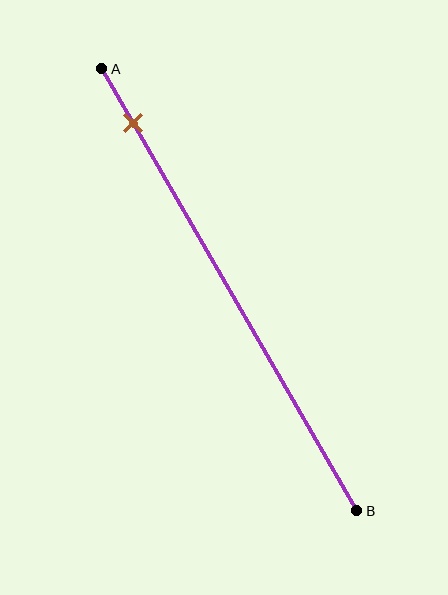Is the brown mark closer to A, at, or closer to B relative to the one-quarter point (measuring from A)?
The brown mark is closer to point A than the one-quarter point of segment AB.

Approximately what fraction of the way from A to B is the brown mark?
The brown mark is approximately 10% of the way from A to B.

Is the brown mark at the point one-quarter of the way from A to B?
No, the mark is at about 10% from A, not at the 25% one-quarter point.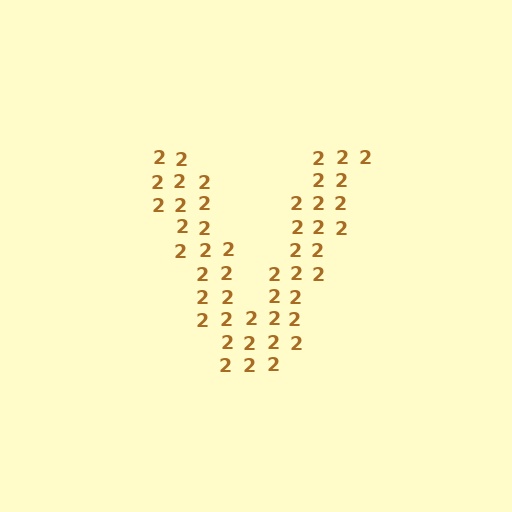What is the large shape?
The large shape is the letter V.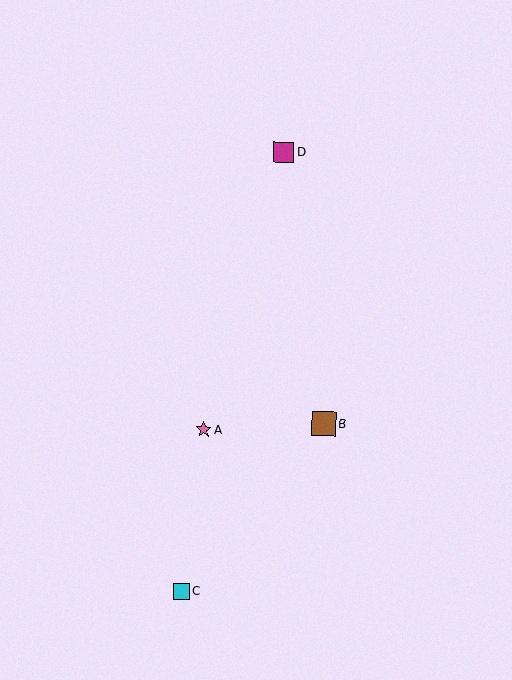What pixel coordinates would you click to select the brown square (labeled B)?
Click at (324, 423) to select the brown square B.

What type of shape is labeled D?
Shape D is a magenta square.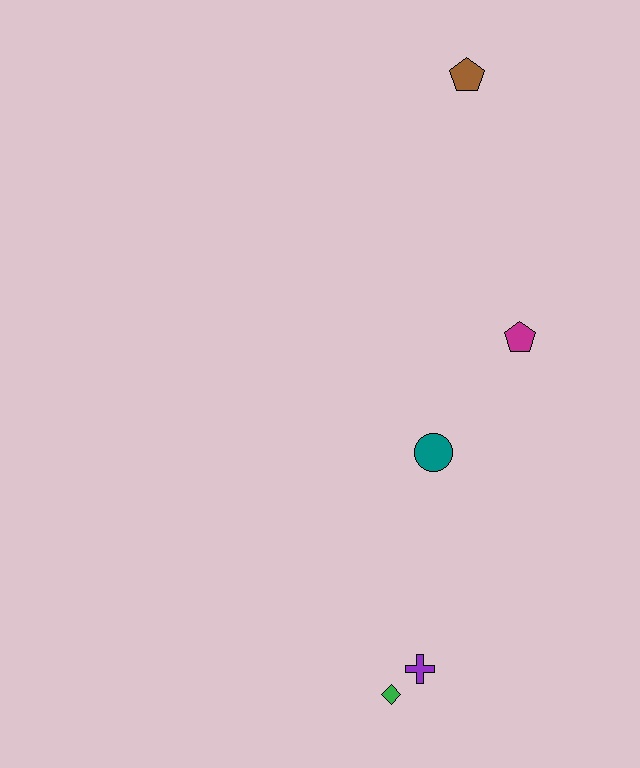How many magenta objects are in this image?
There is 1 magenta object.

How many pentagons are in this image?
There are 2 pentagons.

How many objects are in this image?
There are 5 objects.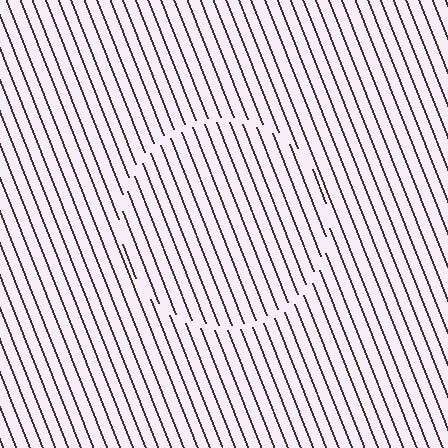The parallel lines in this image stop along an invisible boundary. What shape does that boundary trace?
An illusory circle. The interior of the shape contains the same grating, shifted by half a period — the contour is defined by the phase discontinuity where line-ends from the inner and outer gratings abut.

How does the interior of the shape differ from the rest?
The interior of the shape contains the same grating, shifted by half a period — the contour is defined by the phase discontinuity where line-ends from the inner and outer gratings abut.